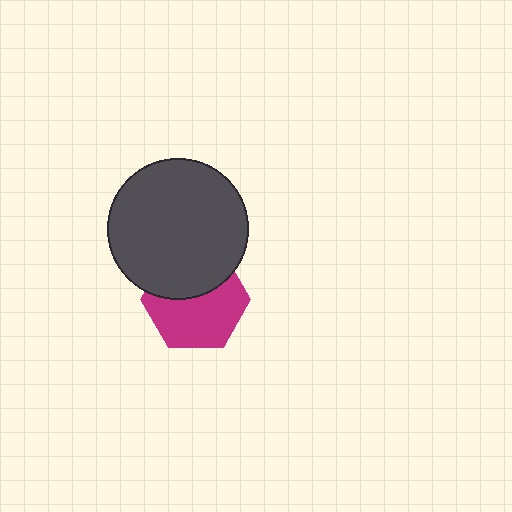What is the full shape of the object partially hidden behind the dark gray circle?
The partially hidden object is a magenta hexagon.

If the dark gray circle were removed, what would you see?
You would see the complete magenta hexagon.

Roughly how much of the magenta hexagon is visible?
About half of it is visible (roughly 60%).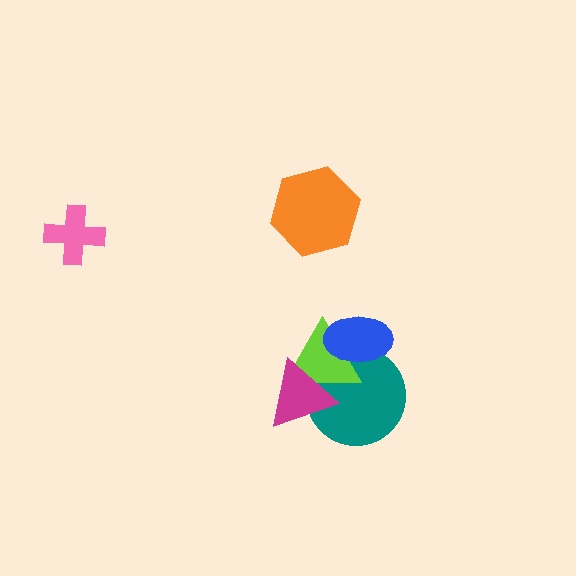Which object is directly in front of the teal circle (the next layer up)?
The lime triangle is directly in front of the teal circle.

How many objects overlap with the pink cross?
0 objects overlap with the pink cross.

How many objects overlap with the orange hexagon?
0 objects overlap with the orange hexagon.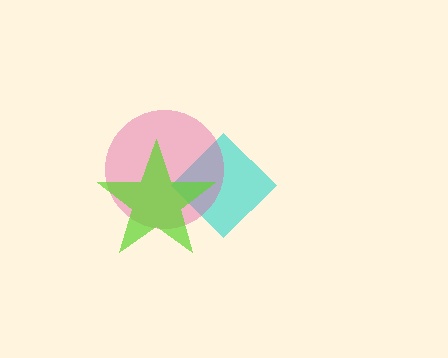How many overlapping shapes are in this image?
There are 3 overlapping shapes in the image.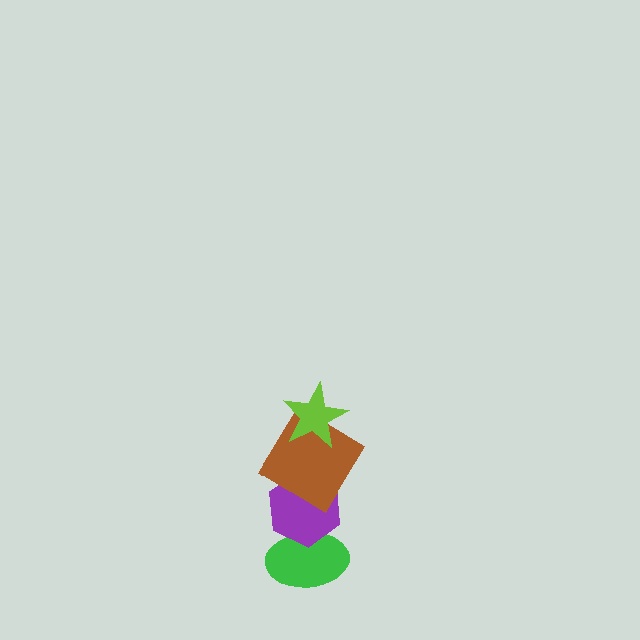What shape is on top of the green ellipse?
The purple hexagon is on top of the green ellipse.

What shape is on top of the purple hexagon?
The brown diamond is on top of the purple hexagon.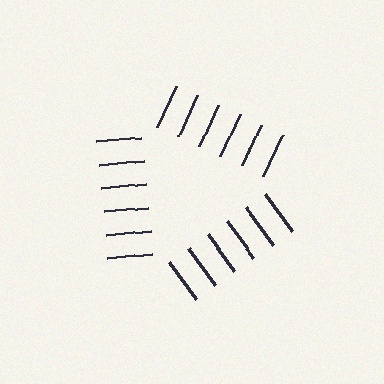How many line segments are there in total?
18 — 6 along each of the 3 edges.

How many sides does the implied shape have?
3 sides — the line-ends trace a triangle.